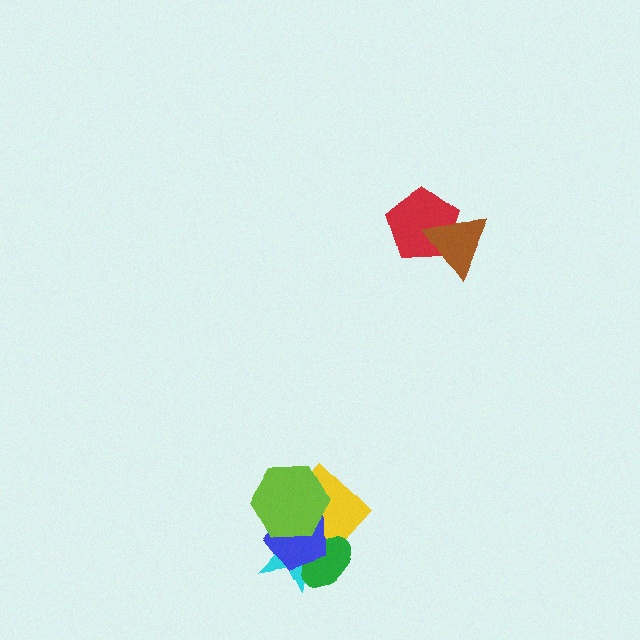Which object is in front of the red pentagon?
The brown triangle is in front of the red pentagon.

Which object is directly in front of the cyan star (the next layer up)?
The yellow diamond is directly in front of the cyan star.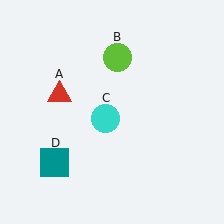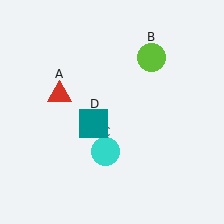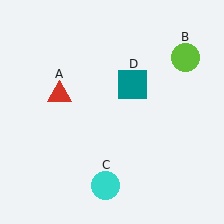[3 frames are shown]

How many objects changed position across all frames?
3 objects changed position: lime circle (object B), cyan circle (object C), teal square (object D).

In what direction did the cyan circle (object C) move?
The cyan circle (object C) moved down.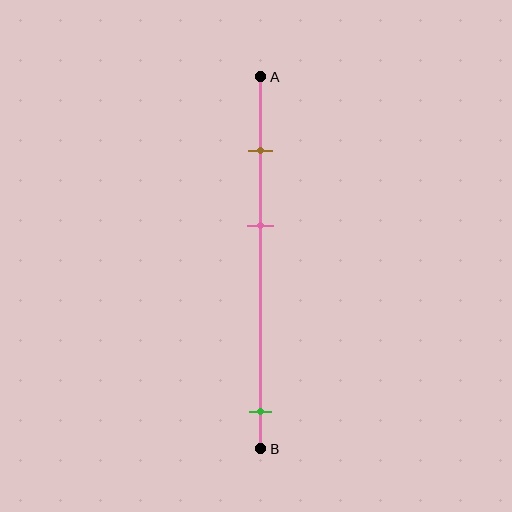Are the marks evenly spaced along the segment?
No, the marks are not evenly spaced.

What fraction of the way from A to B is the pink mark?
The pink mark is approximately 40% (0.4) of the way from A to B.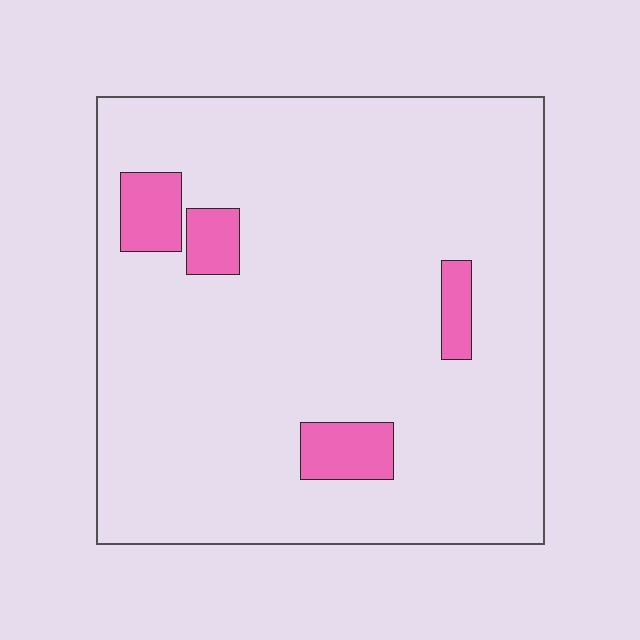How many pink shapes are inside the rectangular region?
4.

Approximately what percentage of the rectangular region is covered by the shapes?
Approximately 10%.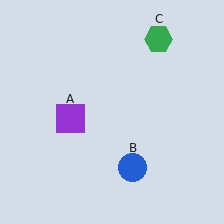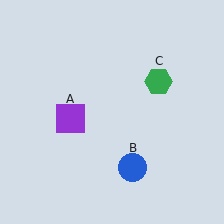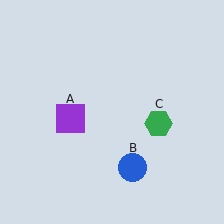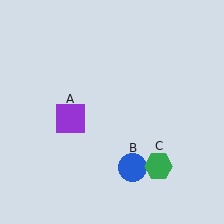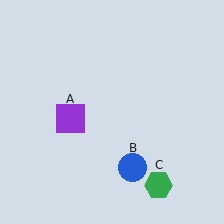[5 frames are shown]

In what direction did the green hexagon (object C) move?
The green hexagon (object C) moved down.